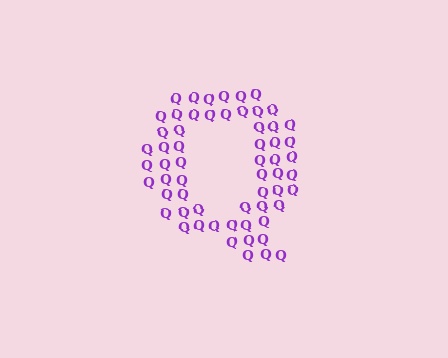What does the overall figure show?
The overall figure shows the letter Q.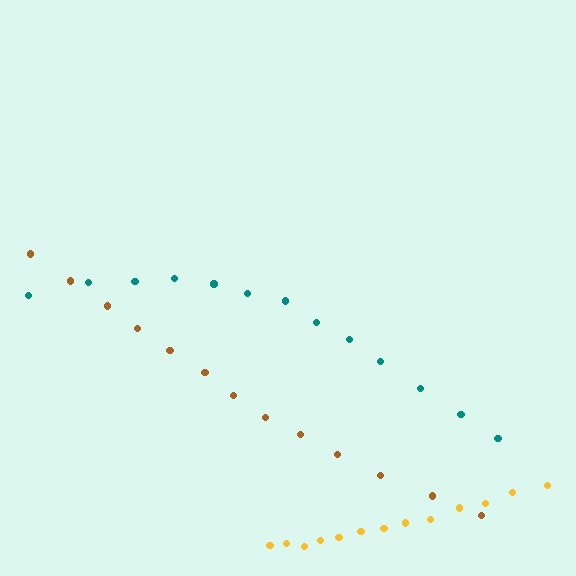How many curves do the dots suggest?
There are 3 distinct paths.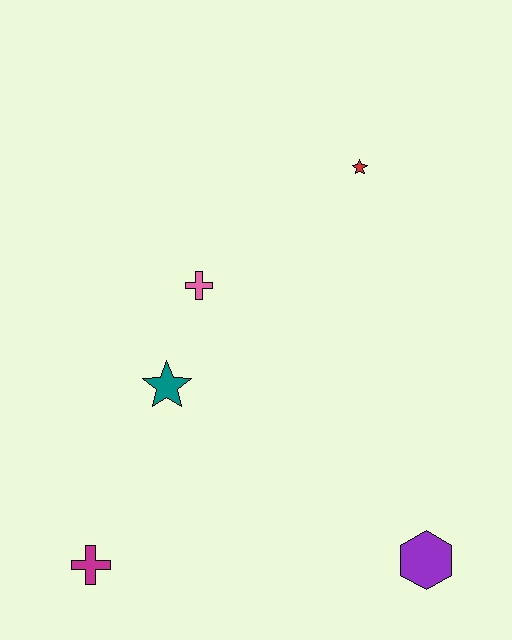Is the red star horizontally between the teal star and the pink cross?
No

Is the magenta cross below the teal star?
Yes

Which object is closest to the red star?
The pink cross is closest to the red star.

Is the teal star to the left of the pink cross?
Yes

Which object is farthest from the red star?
The magenta cross is farthest from the red star.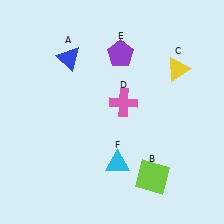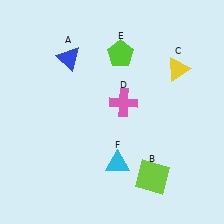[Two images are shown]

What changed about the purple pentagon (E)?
In Image 1, E is purple. In Image 2, it changed to lime.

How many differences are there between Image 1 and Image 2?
There is 1 difference between the two images.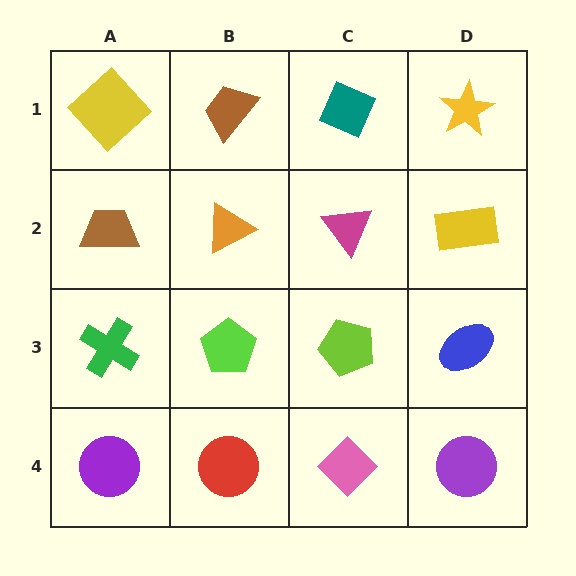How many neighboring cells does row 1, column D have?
2.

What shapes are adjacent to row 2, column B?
A brown trapezoid (row 1, column B), a lime pentagon (row 3, column B), a brown trapezoid (row 2, column A), a magenta triangle (row 2, column C).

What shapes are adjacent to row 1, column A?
A brown trapezoid (row 2, column A), a brown trapezoid (row 1, column B).